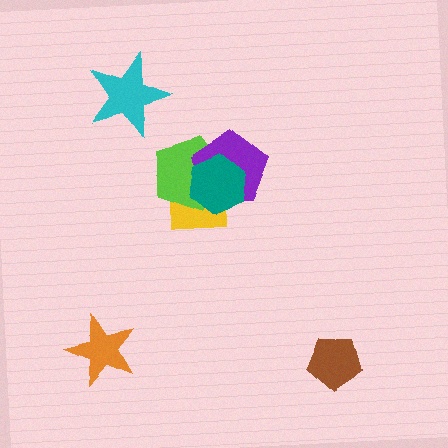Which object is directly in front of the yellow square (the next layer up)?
The lime pentagon is directly in front of the yellow square.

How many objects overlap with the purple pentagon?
3 objects overlap with the purple pentagon.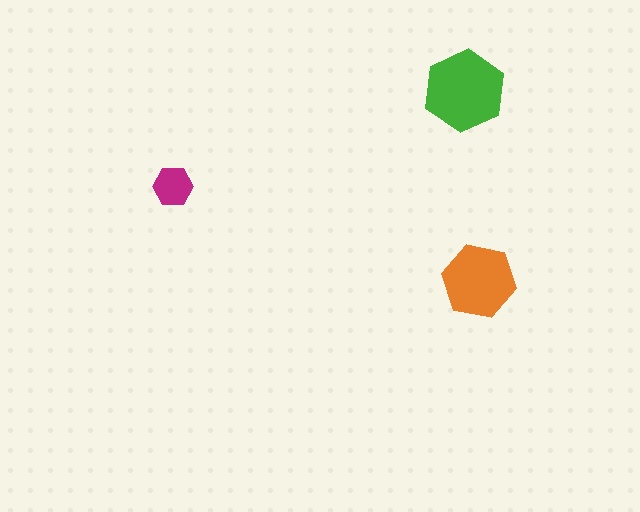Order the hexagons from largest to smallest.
the green one, the orange one, the magenta one.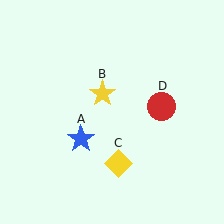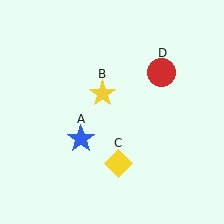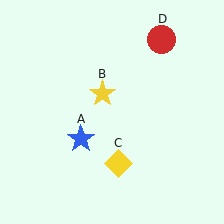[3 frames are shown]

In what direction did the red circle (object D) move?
The red circle (object D) moved up.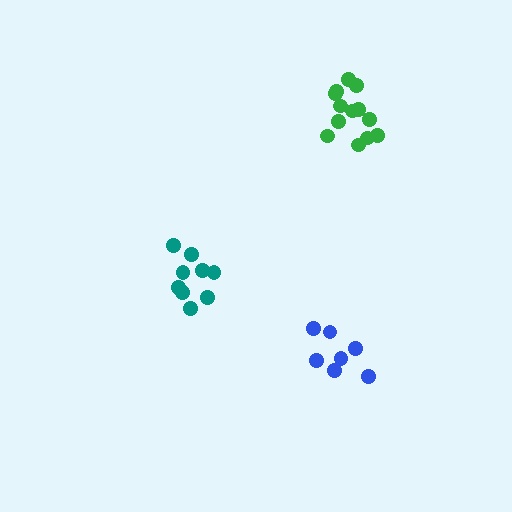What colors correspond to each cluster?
The clusters are colored: teal, blue, green.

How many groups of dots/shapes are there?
There are 3 groups.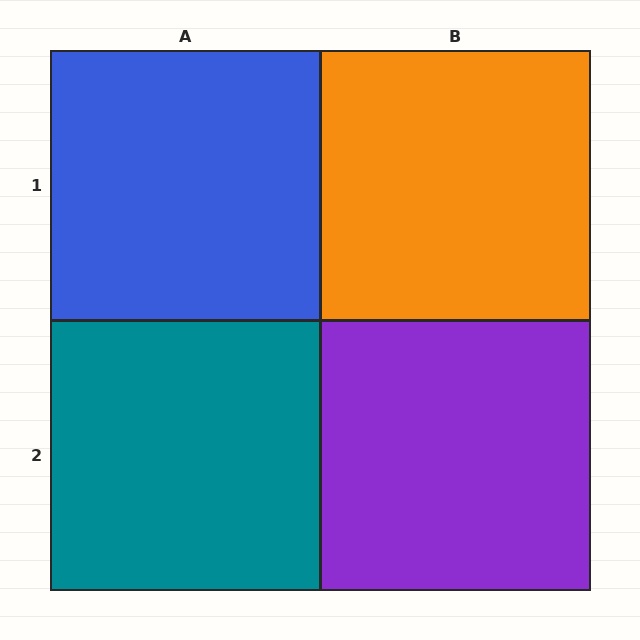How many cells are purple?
1 cell is purple.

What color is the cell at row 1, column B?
Orange.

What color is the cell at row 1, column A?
Blue.